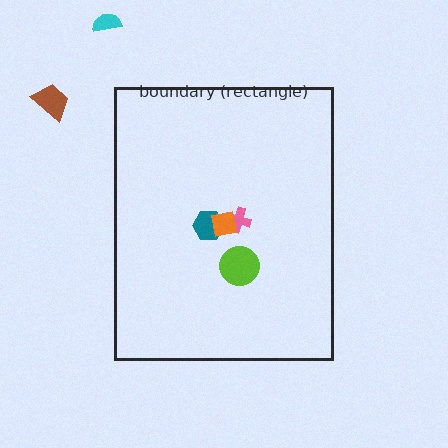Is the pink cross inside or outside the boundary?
Inside.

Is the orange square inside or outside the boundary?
Inside.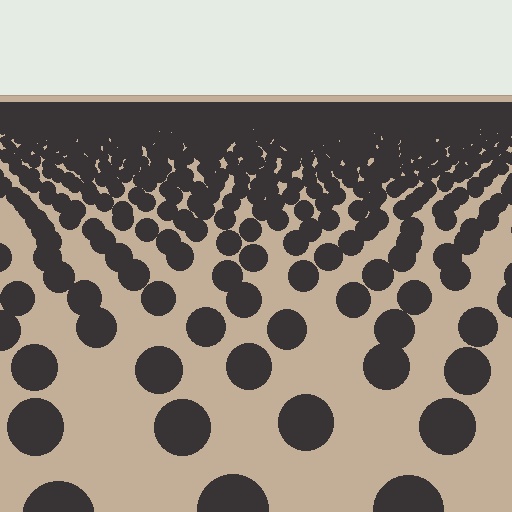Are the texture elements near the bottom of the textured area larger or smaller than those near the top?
Larger. Near the bottom, elements are closer to the viewer and appear at a bigger on-screen size.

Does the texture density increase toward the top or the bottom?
Density increases toward the top.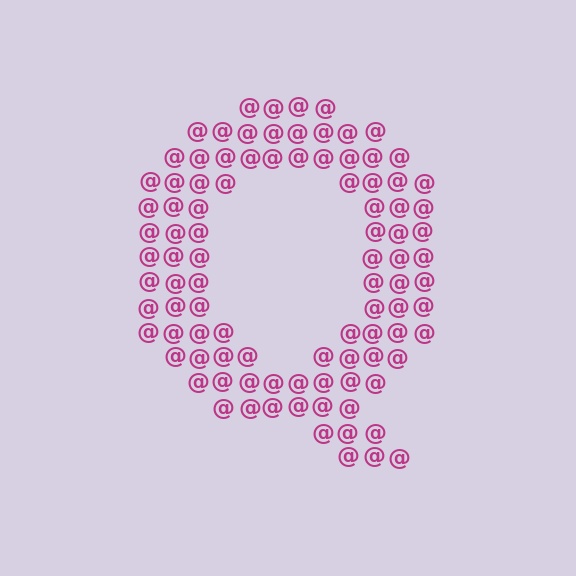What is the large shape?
The large shape is the letter Q.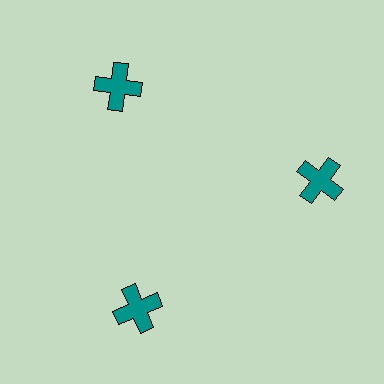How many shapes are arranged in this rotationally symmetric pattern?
There are 3 shapes, arranged in 3 groups of 1.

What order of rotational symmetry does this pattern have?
This pattern has 3-fold rotational symmetry.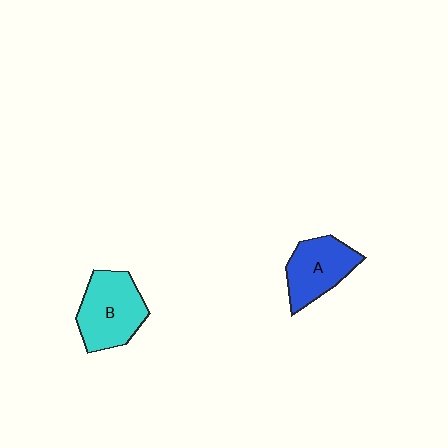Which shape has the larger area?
Shape B (cyan).